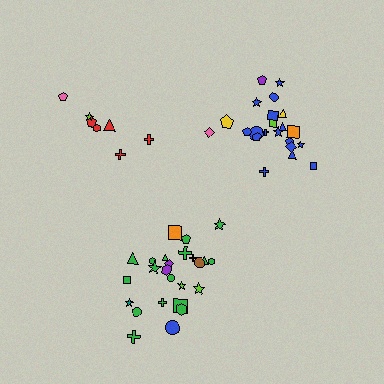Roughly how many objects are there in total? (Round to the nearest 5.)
Roughly 55 objects in total.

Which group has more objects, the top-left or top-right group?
The top-right group.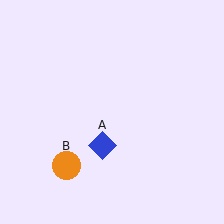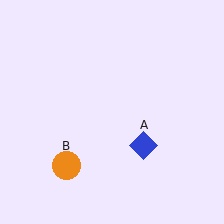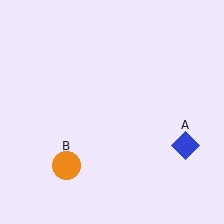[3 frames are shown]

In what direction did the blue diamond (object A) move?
The blue diamond (object A) moved right.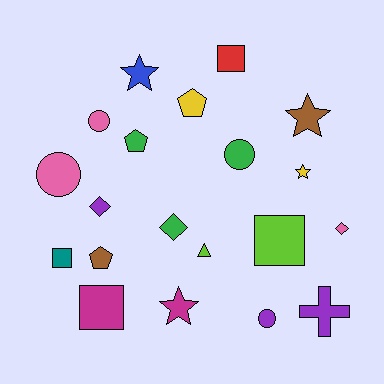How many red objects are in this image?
There is 1 red object.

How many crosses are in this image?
There is 1 cross.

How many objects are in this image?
There are 20 objects.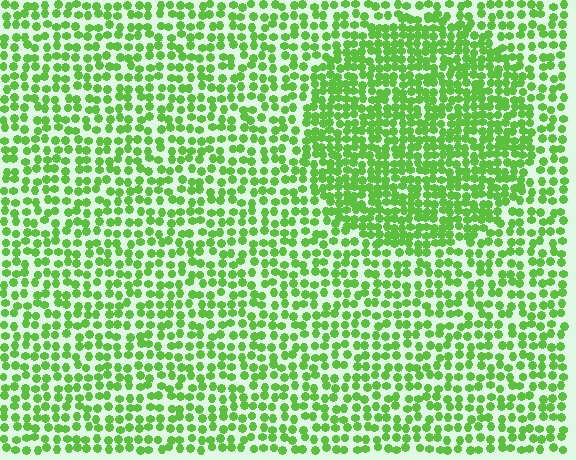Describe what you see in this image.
The image contains small lime elements arranged at two different densities. A circle-shaped region is visible where the elements are more densely packed than the surrounding area.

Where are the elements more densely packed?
The elements are more densely packed inside the circle boundary.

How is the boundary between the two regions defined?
The boundary is defined by a change in element density (approximately 1.7x ratio). All elements are the same color, size, and shape.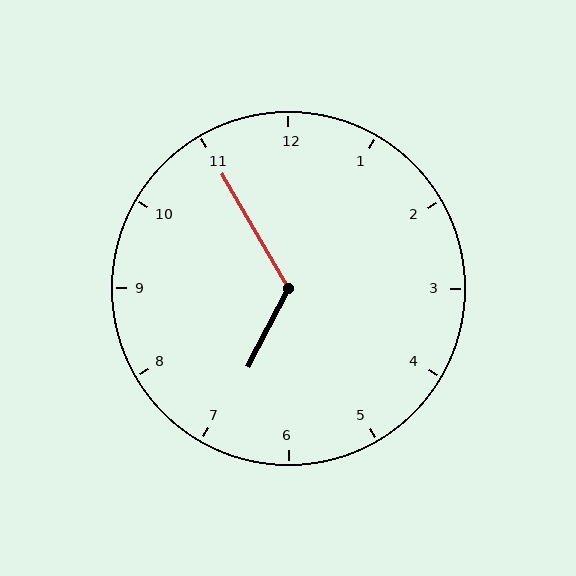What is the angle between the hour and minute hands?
Approximately 122 degrees.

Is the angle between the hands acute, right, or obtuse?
It is obtuse.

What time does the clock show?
6:55.